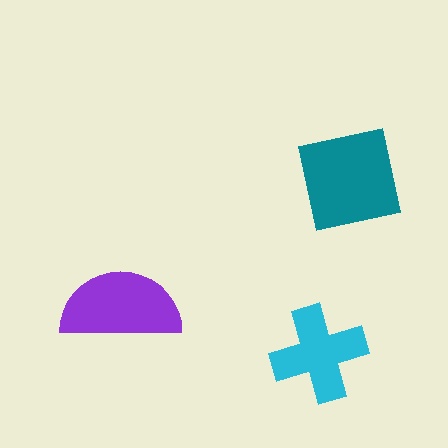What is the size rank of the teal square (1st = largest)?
1st.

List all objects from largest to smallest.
The teal square, the purple semicircle, the cyan cross.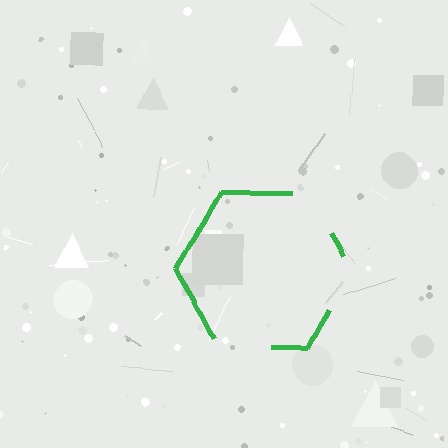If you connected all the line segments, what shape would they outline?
They would outline a hexagon.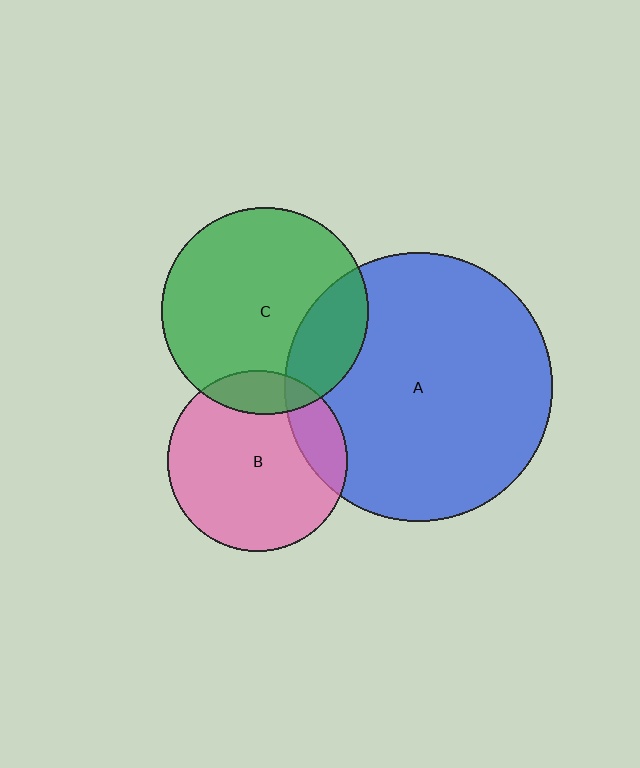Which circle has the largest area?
Circle A (blue).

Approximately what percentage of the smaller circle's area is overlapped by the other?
Approximately 15%.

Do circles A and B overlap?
Yes.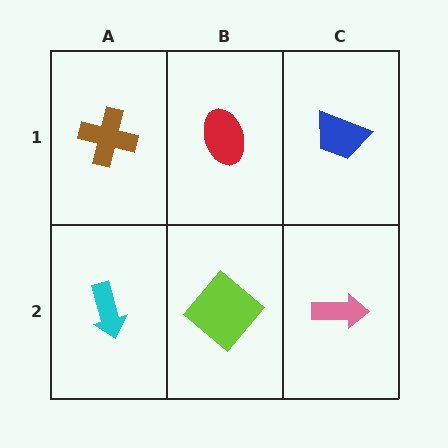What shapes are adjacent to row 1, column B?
A lime diamond (row 2, column B), a brown cross (row 1, column A), a blue trapezoid (row 1, column C).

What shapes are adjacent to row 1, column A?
A cyan arrow (row 2, column A), a red ellipse (row 1, column B).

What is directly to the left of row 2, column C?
A lime diamond.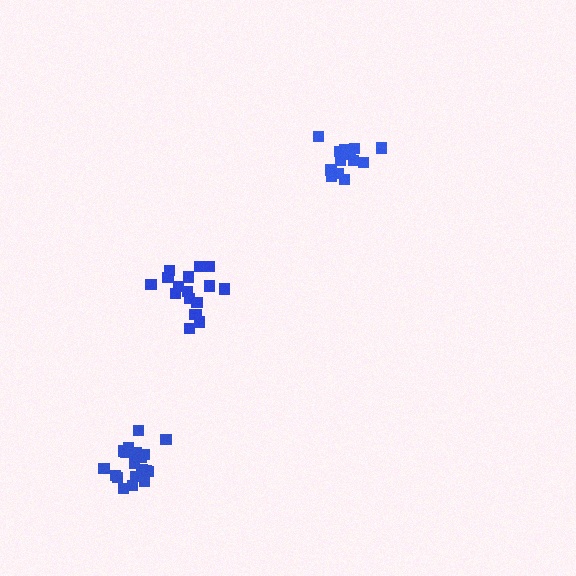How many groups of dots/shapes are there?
There are 3 groups.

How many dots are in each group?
Group 1: 19 dots, Group 2: 14 dots, Group 3: 17 dots (50 total).